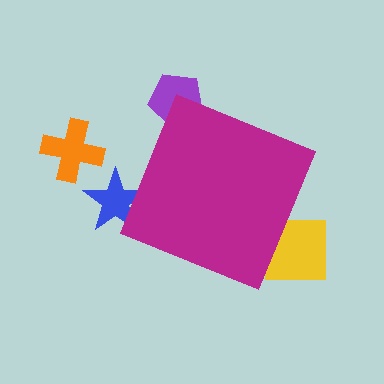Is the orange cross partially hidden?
No, the orange cross is fully visible.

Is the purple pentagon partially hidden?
Yes, the purple pentagon is partially hidden behind the magenta diamond.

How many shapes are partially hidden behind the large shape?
3 shapes are partially hidden.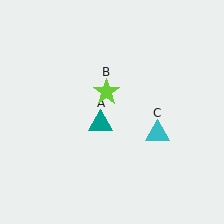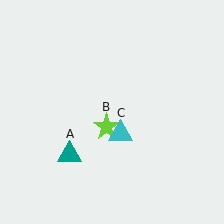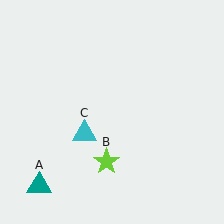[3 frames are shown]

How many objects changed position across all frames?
3 objects changed position: teal triangle (object A), lime star (object B), cyan triangle (object C).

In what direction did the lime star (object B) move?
The lime star (object B) moved down.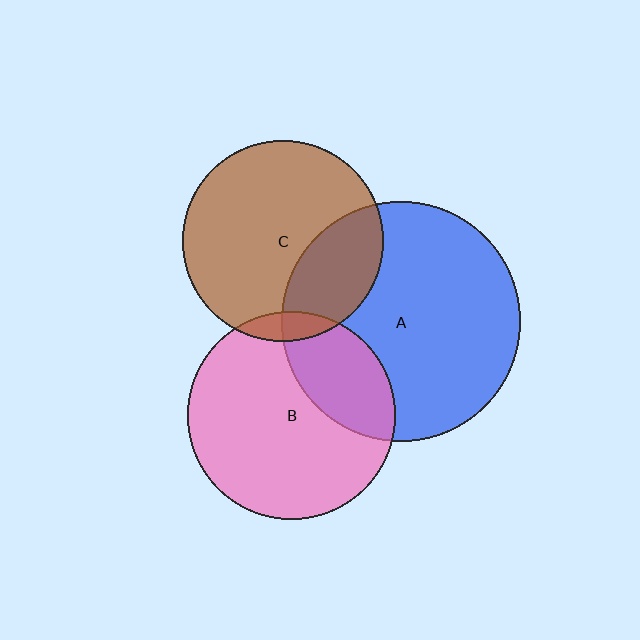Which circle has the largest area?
Circle A (blue).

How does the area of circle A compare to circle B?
Approximately 1.3 times.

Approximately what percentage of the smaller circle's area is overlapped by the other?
Approximately 30%.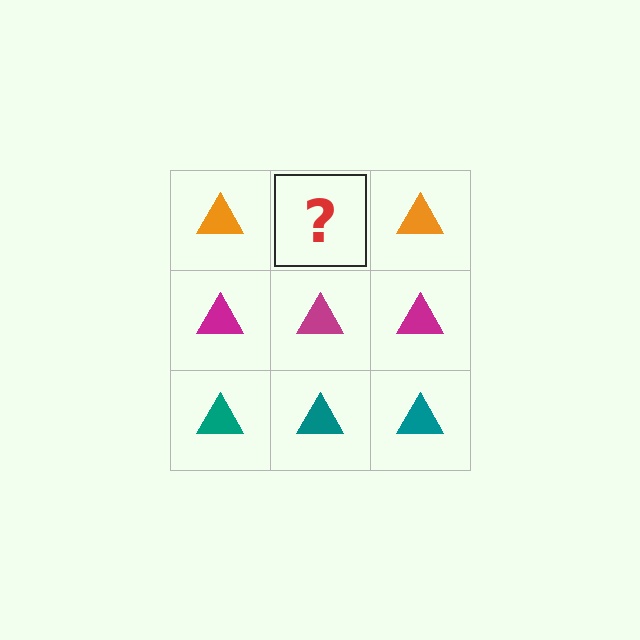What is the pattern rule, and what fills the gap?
The rule is that each row has a consistent color. The gap should be filled with an orange triangle.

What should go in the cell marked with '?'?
The missing cell should contain an orange triangle.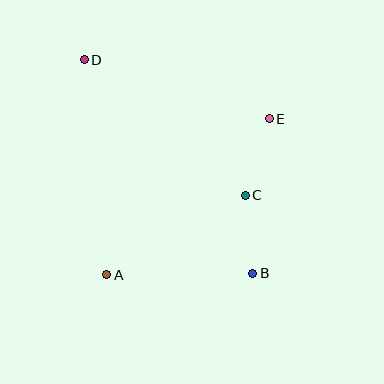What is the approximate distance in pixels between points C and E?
The distance between C and E is approximately 80 pixels.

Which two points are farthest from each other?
Points B and D are farthest from each other.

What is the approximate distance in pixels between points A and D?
The distance between A and D is approximately 217 pixels.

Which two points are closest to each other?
Points B and C are closest to each other.